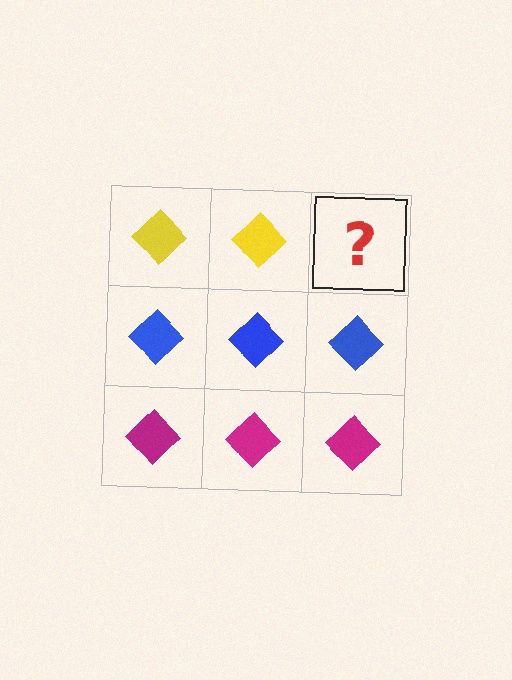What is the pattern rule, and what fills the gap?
The rule is that each row has a consistent color. The gap should be filled with a yellow diamond.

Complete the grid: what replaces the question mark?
The question mark should be replaced with a yellow diamond.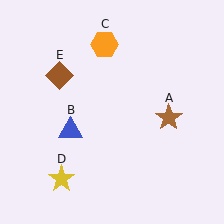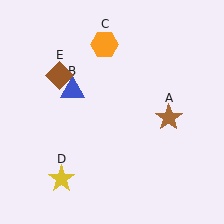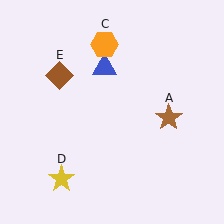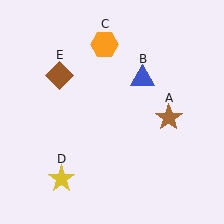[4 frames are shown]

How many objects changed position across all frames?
1 object changed position: blue triangle (object B).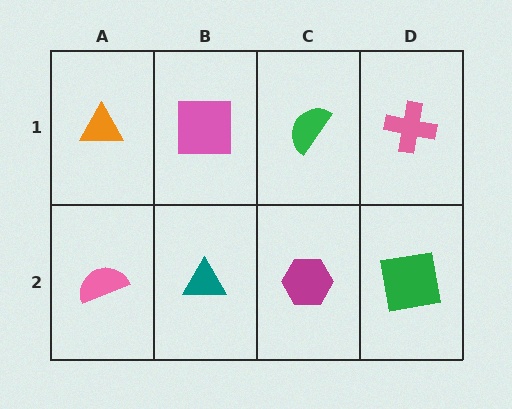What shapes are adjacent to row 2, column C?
A green semicircle (row 1, column C), a teal triangle (row 2, column B), a green square (row 2, column D).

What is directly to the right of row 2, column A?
A teal triangle.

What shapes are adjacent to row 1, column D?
A green square (row 2, column D), a green semicircle (row 1, column C).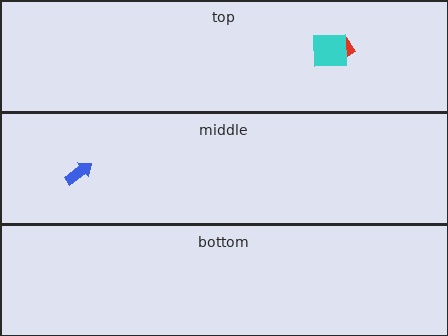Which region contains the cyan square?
The top region.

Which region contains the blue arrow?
The middle region.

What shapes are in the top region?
The red rectangle, the cyan square.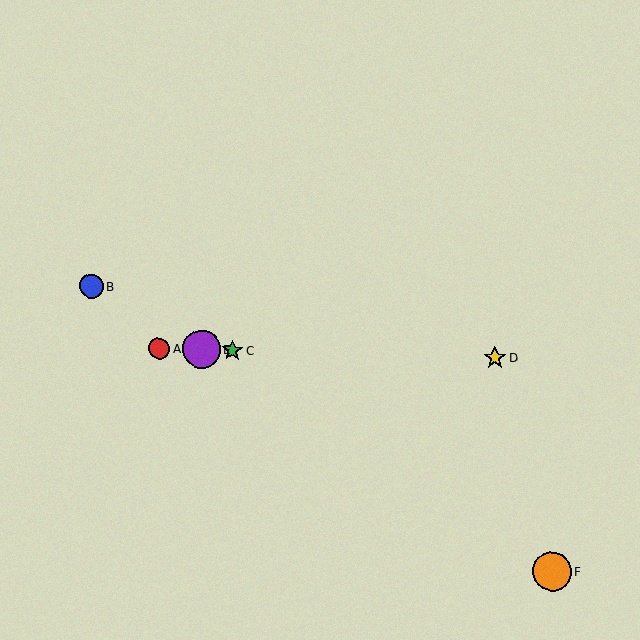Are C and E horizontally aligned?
Yes, both are at y≈350.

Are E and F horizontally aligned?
No, E is at y≈349 and F is at y≈572.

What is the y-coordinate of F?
Object F is at y≈572.